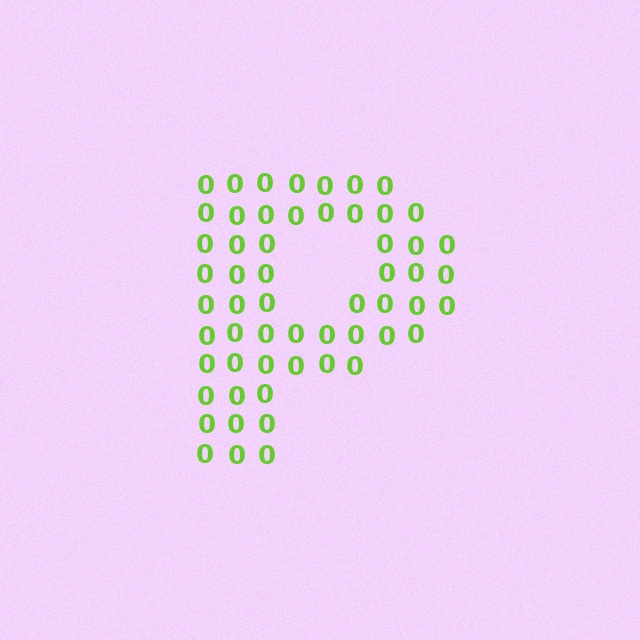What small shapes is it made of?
It is made of small digit 0's.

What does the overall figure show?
The overall figure shows the letter P.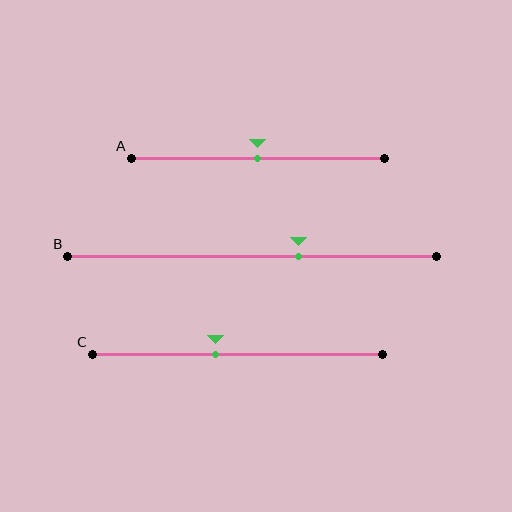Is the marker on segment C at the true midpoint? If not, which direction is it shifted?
No, the marker on segment C is shifted to the left by about 8% of the segment length.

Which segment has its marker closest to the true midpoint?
Segment A has its marker closest to the true midpoint.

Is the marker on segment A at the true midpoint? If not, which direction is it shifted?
Yes, the marker on segment A is at the true midpoint.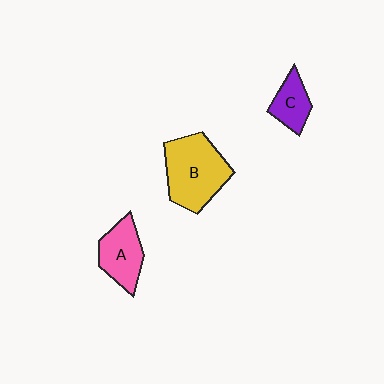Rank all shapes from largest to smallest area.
From largest to smallest: B (yellow), A (pink), C (purple).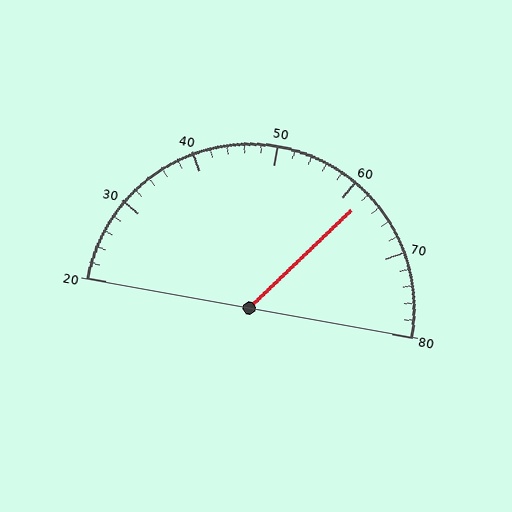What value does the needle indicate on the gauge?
The needle indicates approximately 62.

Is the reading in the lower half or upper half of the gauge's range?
The reading is in the upper half of the range (20 to 80).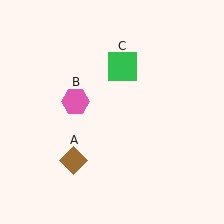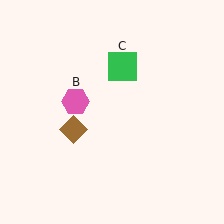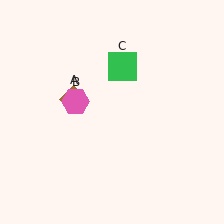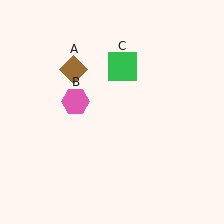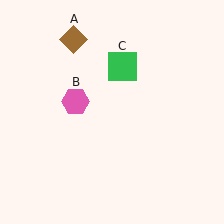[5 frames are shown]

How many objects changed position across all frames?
1 object changed position: brown diamond (object A).